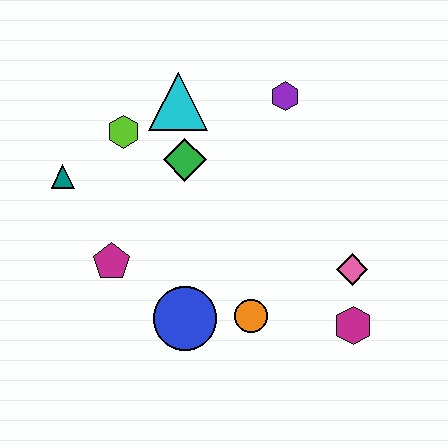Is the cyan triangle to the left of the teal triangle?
No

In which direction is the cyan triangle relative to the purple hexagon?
The cyan triangle is to the left of the purple hexagon.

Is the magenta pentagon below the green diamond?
Yes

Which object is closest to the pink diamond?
The magenta hexagon is closest to the pink diamond.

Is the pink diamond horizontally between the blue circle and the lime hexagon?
No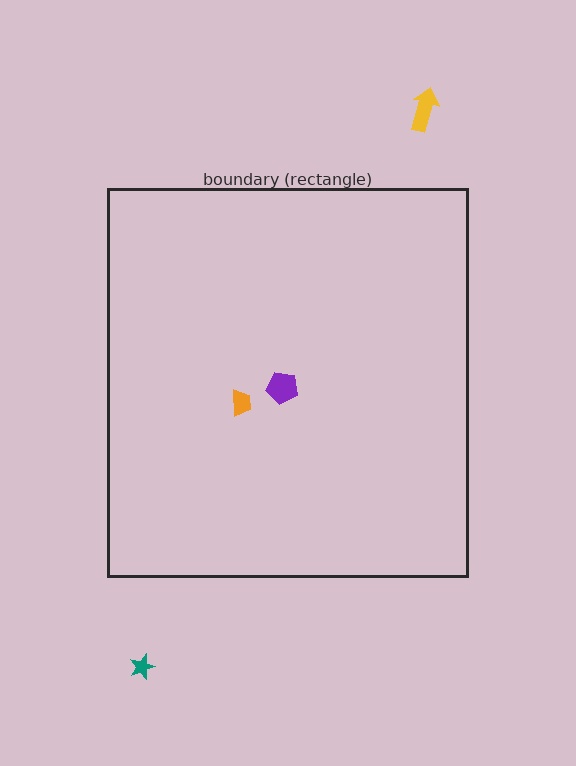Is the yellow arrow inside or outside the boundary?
Outside.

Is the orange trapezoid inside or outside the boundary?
Inside.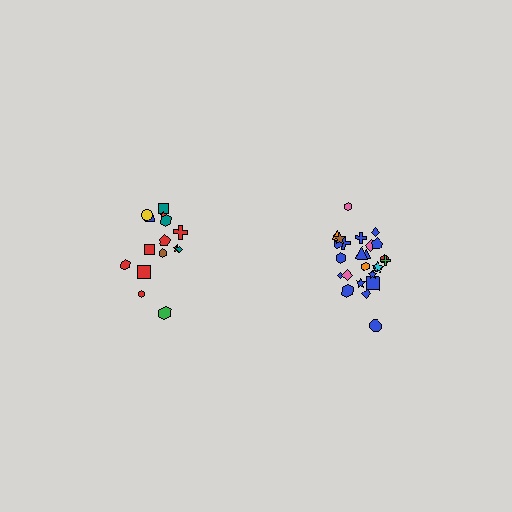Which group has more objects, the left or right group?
The right group.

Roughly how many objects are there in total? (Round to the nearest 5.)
Roughly 40 objects in total.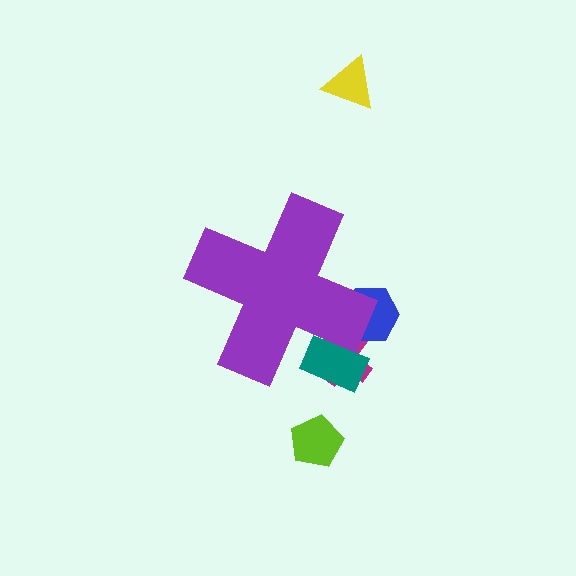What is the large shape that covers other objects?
A purple cross.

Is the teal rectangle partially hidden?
Yes, the teal rectangle is partially hidden behind the purple cross.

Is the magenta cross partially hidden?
Yes, the magenta cross is partially hidden behind the purple cross.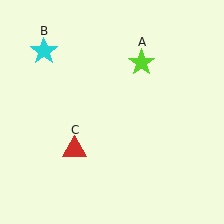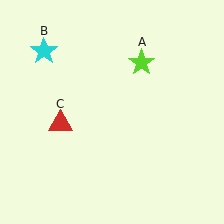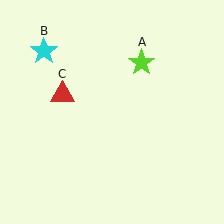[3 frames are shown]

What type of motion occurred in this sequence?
The red triangle (object C) rotated clockwise around the center of the scene.